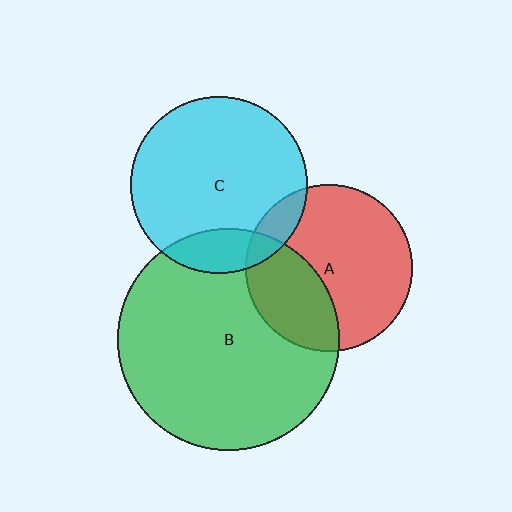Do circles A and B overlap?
Yes.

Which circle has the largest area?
Circle B (green).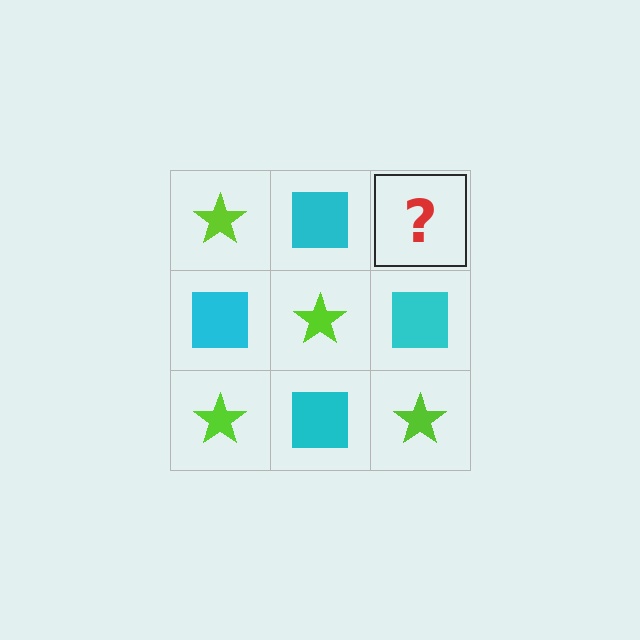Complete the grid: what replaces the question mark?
The question mark should be replaced with a lime star.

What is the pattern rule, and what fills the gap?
The rule is that it alternates lime star and cyan square in a checkerboard pattern. The gap should be filled with a lime star.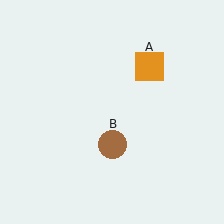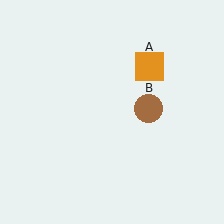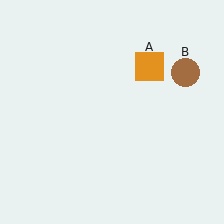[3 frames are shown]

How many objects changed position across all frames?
1 object changed position: brown circle (object B).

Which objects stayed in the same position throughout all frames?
Orange square (object A) remained stationary.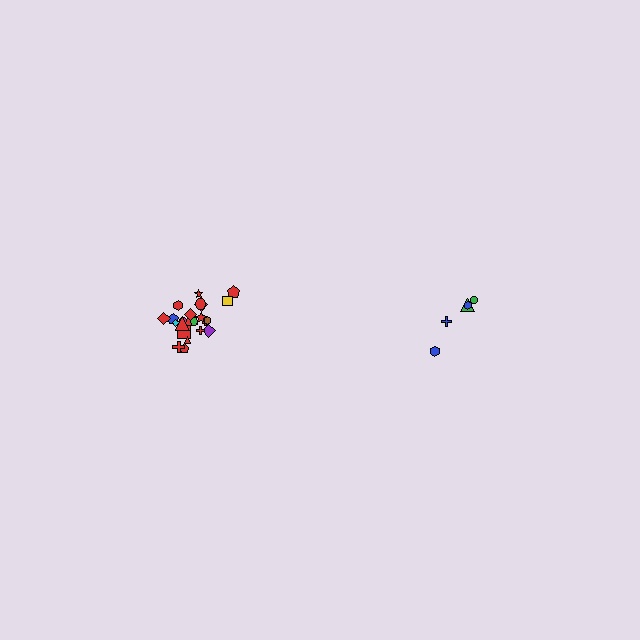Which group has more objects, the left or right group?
The left group.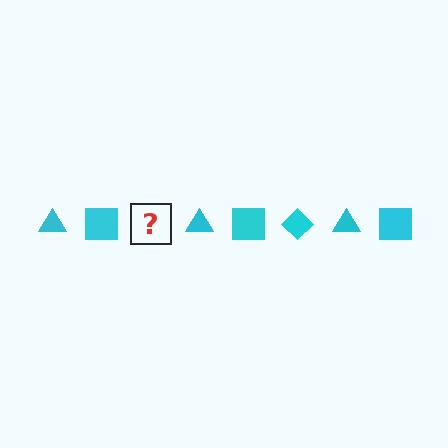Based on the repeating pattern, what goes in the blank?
The blank should be a cyan diamond.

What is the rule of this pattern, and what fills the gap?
The rule is that the pattern cycles through triangle, square, diamond shapes in cyan. The gap should be filled with a cyan diamond.